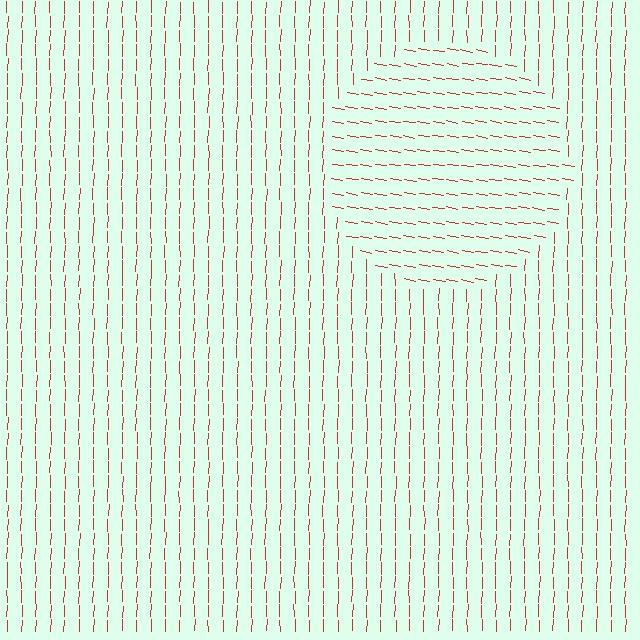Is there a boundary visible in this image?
Yes, there is a texture boundary formed by a change in line orientation.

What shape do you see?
I see a circle.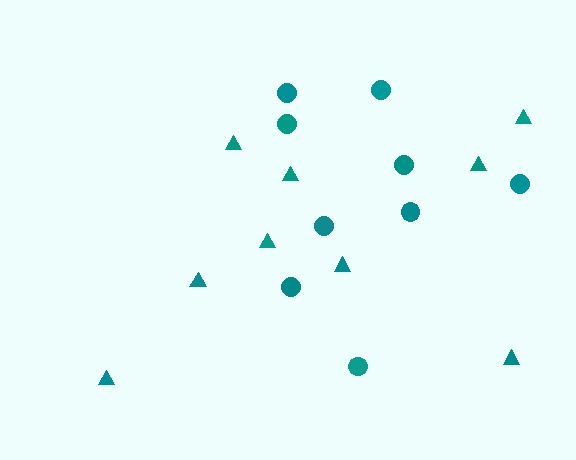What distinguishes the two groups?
There are 2 groups: one group of circles (9) and one group of triangles (9).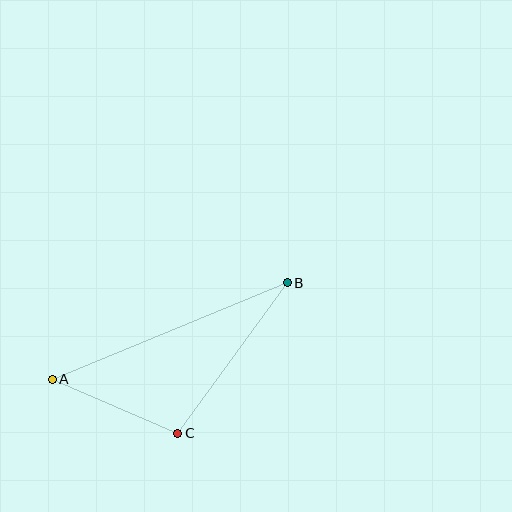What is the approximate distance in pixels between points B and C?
The distance between B and C is approximately 186 pixels.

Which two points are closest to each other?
Points A and C are closest to each other.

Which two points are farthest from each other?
Points A and B are farthest from each other.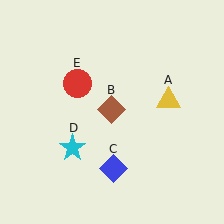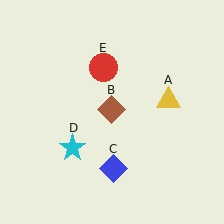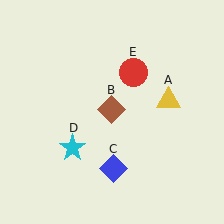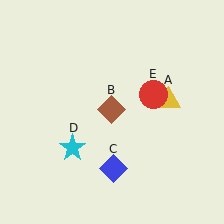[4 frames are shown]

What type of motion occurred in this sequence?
The red circle (object E) rotated clockwise around the center of the scene.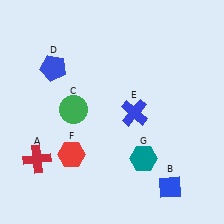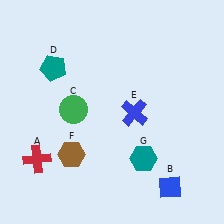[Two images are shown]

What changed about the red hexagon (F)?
In Image 1, F is red. In Image 2, it changed to brown.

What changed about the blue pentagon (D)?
In Image 1, D is blue. In Image 2, it changed to teal.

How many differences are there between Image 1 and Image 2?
There are 2 differences between the two images.